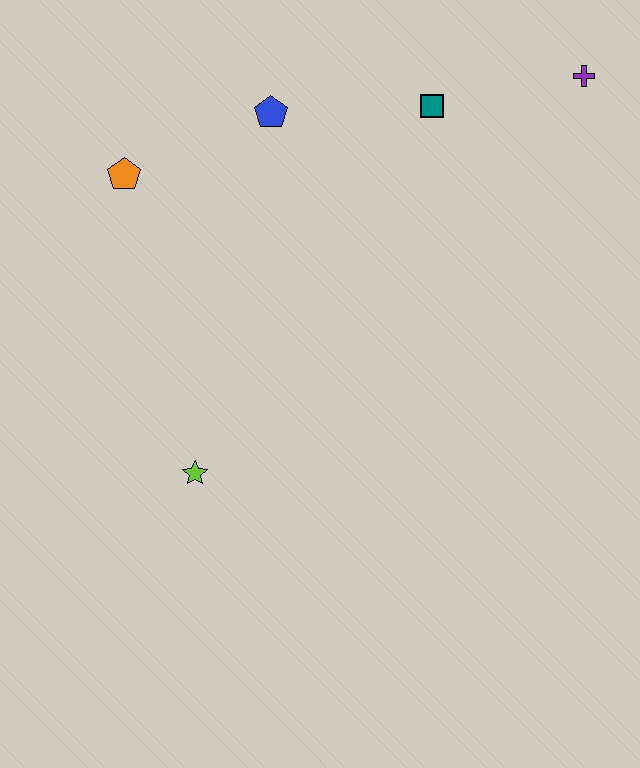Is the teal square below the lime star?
No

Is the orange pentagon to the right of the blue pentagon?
No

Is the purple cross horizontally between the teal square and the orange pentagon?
No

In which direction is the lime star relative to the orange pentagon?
The lime star is below the orange pentagon.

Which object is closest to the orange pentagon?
The blue pentagon is closest to the orange pentagon.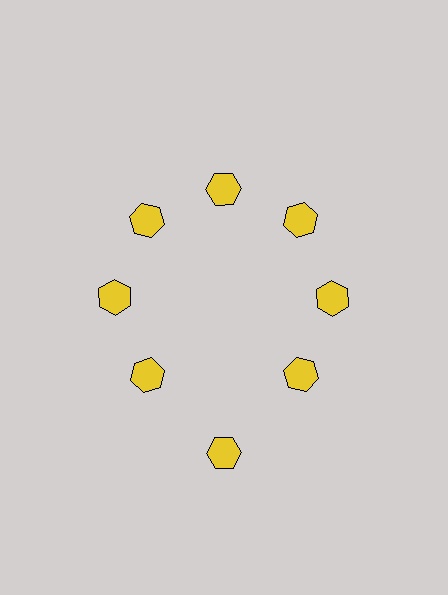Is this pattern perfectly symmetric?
No. The 8 yellow hexagons are arranged in a ring, but one element near the 6 o'clock position is pushed outward from the center, breaking the 8-fold rotational symmetry.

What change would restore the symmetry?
The symmetry would be restored by moving it inward, back onto the ring so that all 8 hexagons sit at equal angles and equal distance from the center.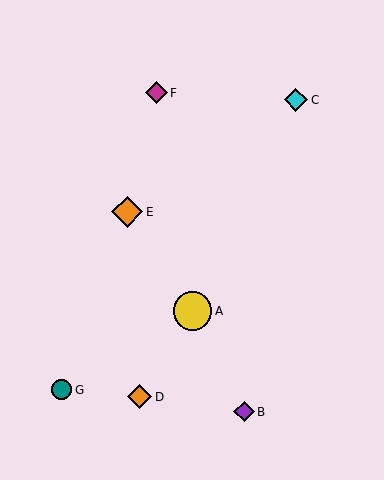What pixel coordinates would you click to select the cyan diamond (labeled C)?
Click at (296, 100) to select the cyan diamond C.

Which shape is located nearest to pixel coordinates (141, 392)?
The orange diamond (labeled D) at (140, 397) is nearest to that location.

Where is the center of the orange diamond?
The center of the orange diamond is at (127, 212).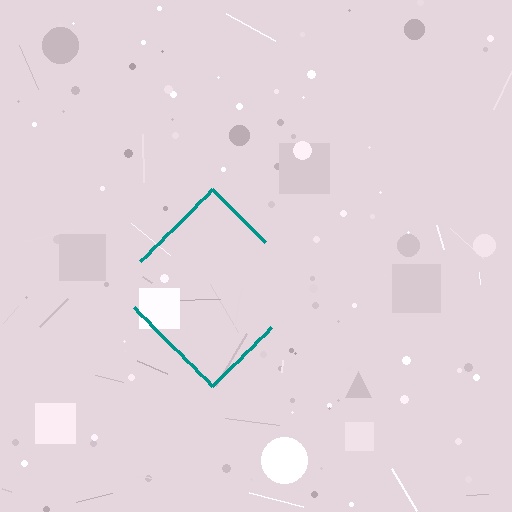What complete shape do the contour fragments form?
The contour fragments form a diamond.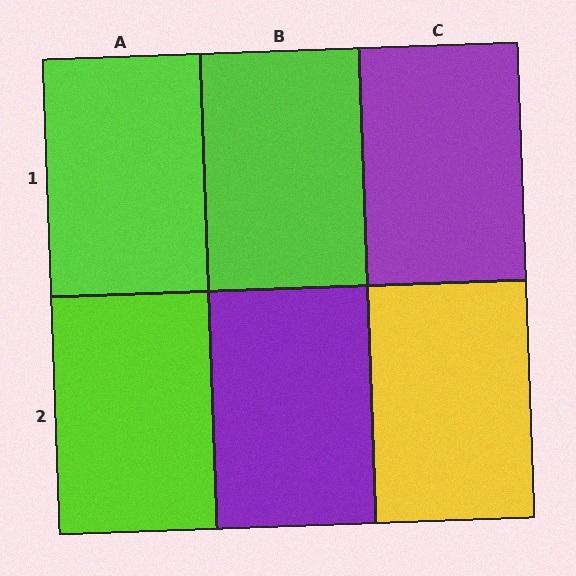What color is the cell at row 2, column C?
Yellow.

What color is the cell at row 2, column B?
Purple.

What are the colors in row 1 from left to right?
Lime, lime, purple.